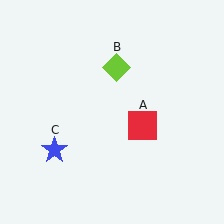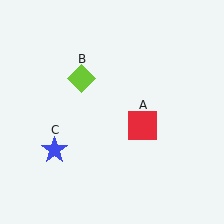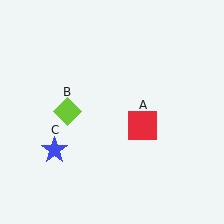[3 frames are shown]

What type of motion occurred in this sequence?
The lime diamond (object B) rotated counterclockwise around the center of the scene.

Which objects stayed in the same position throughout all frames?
Red square (object A) and blue star (object C) remained stationary.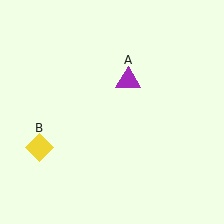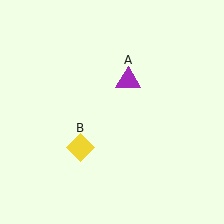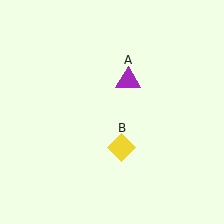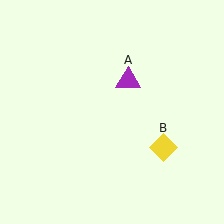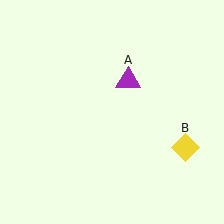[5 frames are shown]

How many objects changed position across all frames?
1 object changed position: yellow diamond (object B).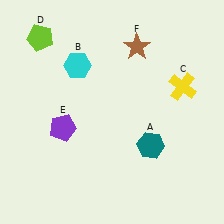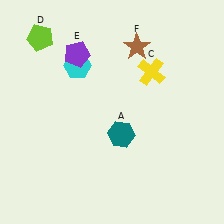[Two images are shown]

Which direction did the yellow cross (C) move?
The yellow cross (C) moved left.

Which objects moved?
The objects that moved are: the teal hexagon (A), the yellow cross (C), the purple pentagon (E).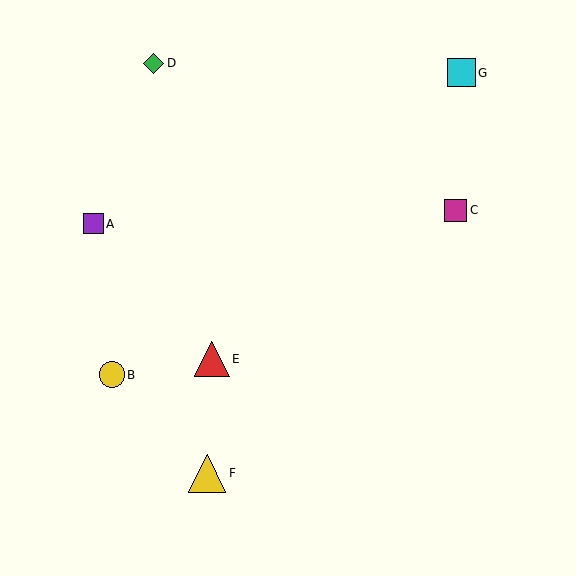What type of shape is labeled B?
Shape B is a yellow circle.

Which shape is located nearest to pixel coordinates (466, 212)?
The magenta square (labeled C) at (456, 210) is nearest to that location.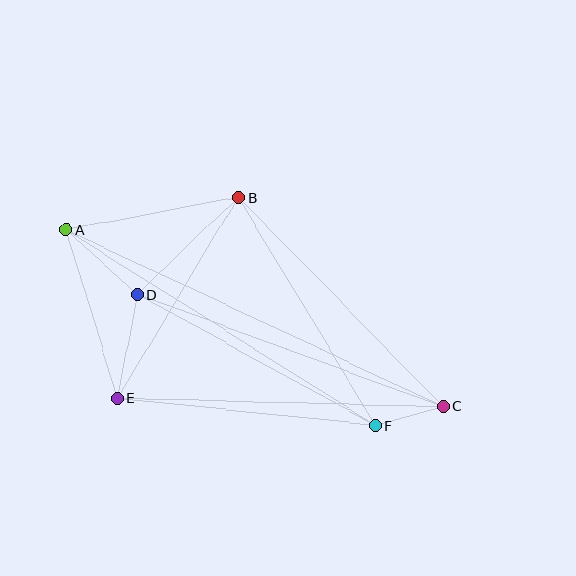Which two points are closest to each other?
Points C and F are closest to each other.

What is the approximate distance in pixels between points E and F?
The distance between E and F is approximately 259 pixels.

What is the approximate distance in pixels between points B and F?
The distance between B and F is approximately 266 pixels.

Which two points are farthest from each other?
Points A and C are farthest from each other.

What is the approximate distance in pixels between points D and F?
The distance between D and F is approximately 272 pixels.